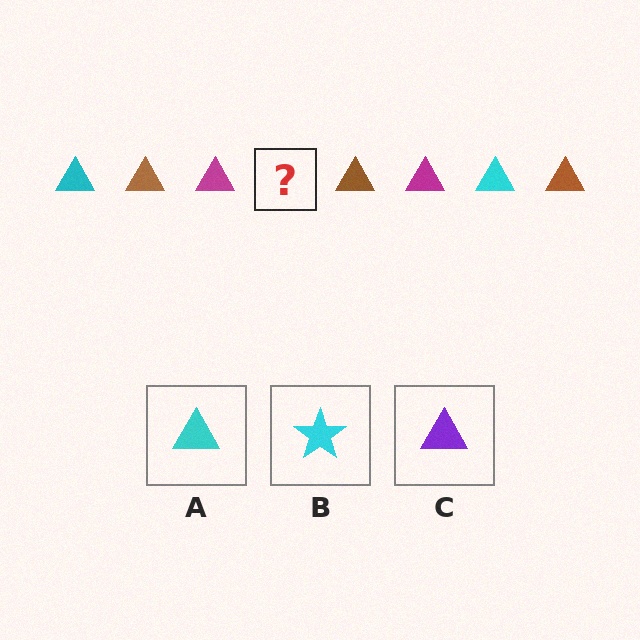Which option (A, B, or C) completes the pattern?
A.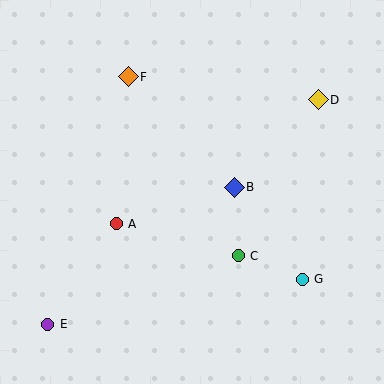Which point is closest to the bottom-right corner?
Point G is closest to the bottom-right corner.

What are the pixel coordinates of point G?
Point G is at (302, 280).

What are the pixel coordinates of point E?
Point E is at (48, 324).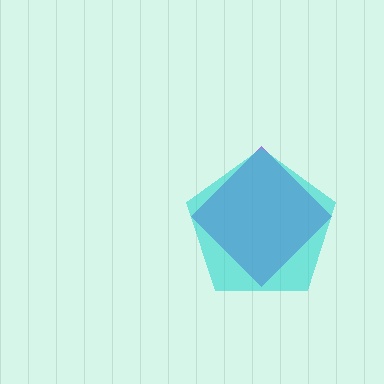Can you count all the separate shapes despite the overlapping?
Yes, there are 2 separate shapes.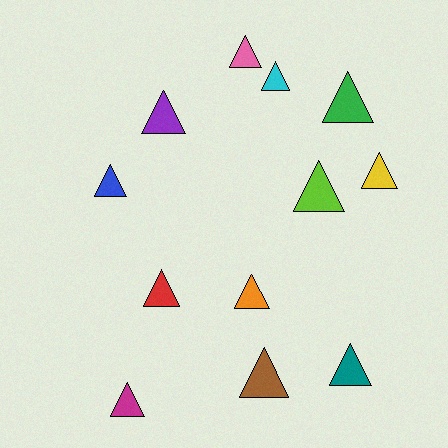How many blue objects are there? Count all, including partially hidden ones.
There is 1 blue object.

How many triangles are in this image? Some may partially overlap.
There are 12 triangles.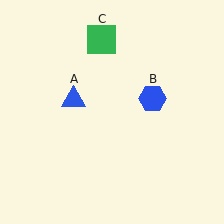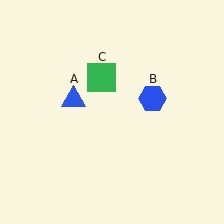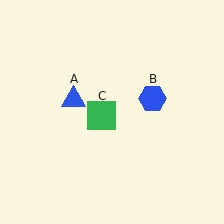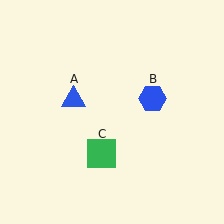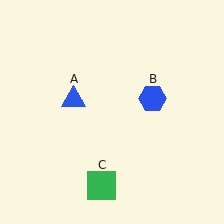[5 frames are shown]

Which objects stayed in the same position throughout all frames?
Blue triangle (object A) and blue hexagon (object B) remained stationary.